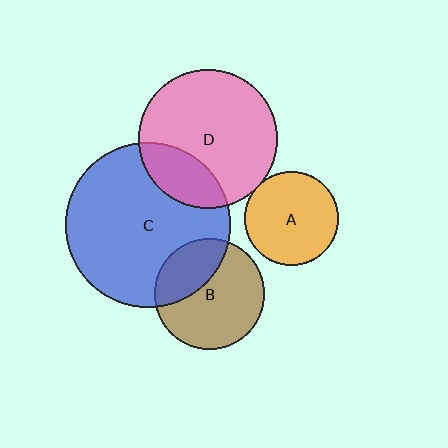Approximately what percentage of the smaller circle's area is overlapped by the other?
Approximately 30%.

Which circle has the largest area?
Circle C (blue).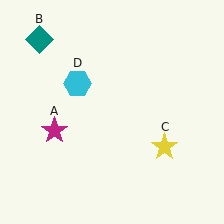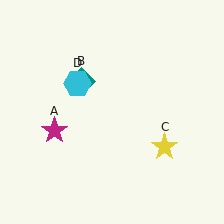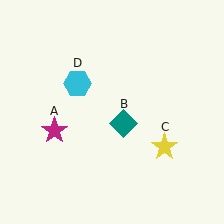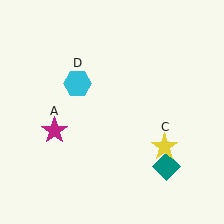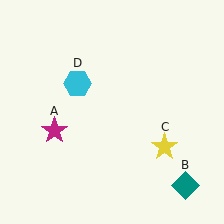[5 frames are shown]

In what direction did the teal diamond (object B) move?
The teal diamond (object B) moved down and to the right.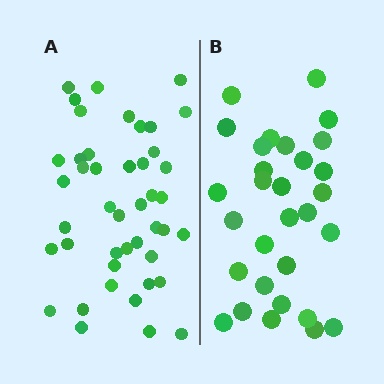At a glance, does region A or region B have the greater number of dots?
Region A (the left region) has more dots.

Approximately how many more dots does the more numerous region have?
Region A has approximately 15 more dots than region B.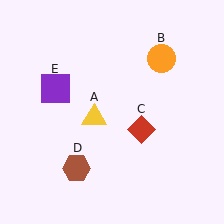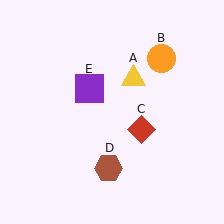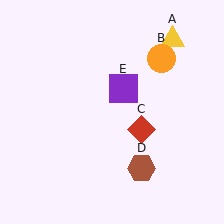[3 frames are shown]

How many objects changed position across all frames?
3 objects changed position: yellow triangle (object A), brown hexagon (object D), purple square (object E).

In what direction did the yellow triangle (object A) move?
The yellow triangle (object A) moved up and to the right.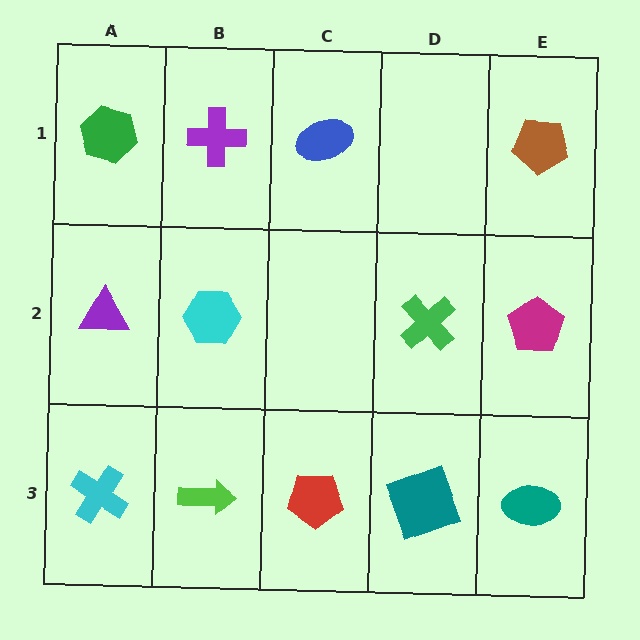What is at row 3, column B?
A lime arrow.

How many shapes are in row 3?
5 shapes.